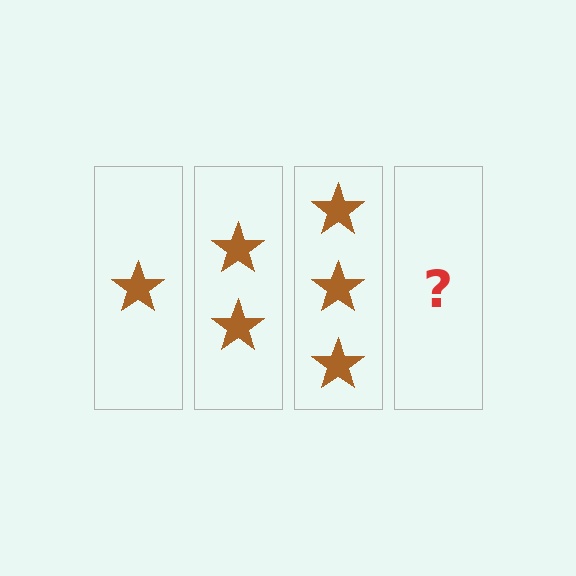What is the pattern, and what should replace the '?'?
The pattern is that each step adds one more star. The '?' should be 4 stars.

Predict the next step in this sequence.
The next step is 4 stars.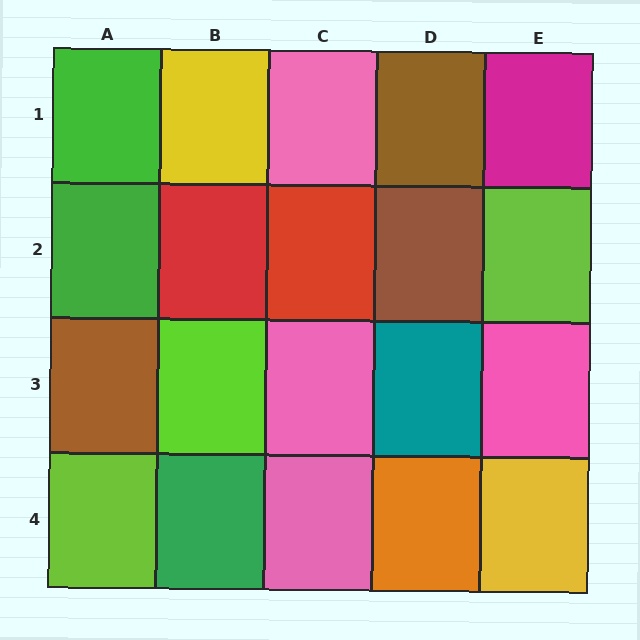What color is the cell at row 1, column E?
Magenta.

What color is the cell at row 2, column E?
Lime.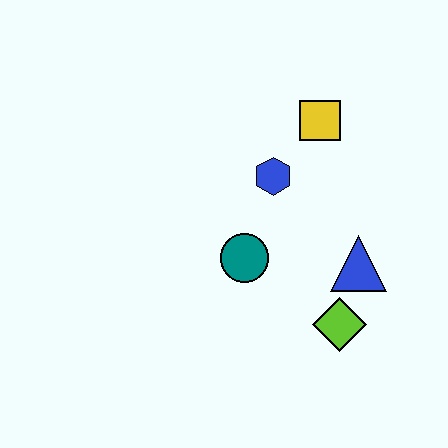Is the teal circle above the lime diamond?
Yes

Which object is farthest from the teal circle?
The yellow square is farthest from the teal circle.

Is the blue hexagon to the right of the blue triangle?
No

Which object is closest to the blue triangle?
The lime diamond is closest to the blue triangle.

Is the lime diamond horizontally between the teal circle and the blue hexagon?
No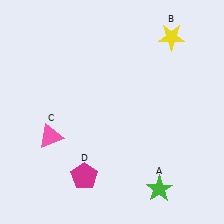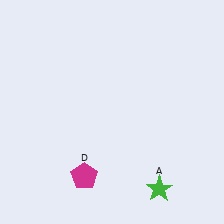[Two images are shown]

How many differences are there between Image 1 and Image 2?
There are 2 differences between the two images.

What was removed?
The pink triangle (C), the yellow star (B) were removed in Image 2.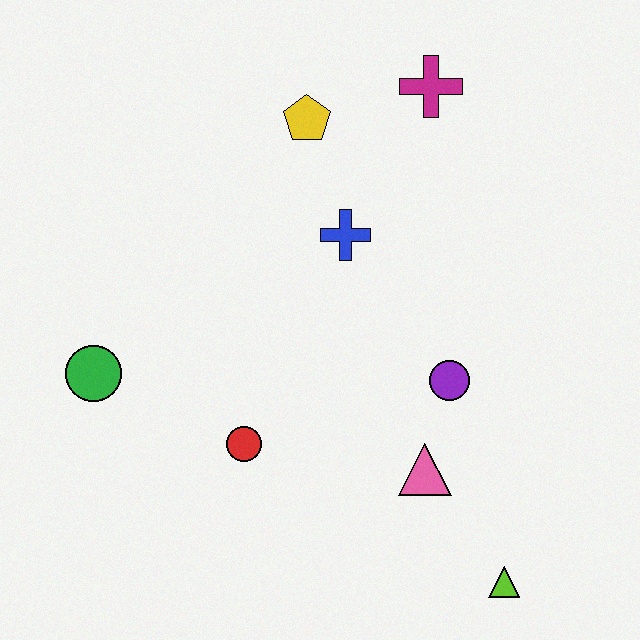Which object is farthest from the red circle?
The magenta cross is farthest from the red circle.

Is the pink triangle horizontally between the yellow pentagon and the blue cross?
No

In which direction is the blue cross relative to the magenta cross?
The blue cross is below the magenta cross.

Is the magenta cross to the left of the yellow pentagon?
No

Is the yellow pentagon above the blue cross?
Yes